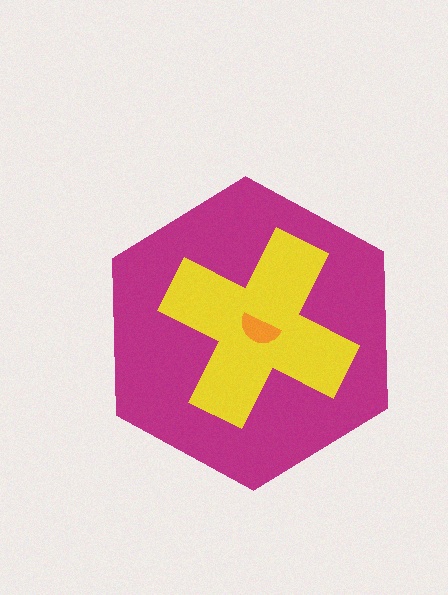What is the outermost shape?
The magenta hexagon.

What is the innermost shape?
The orange semicircle.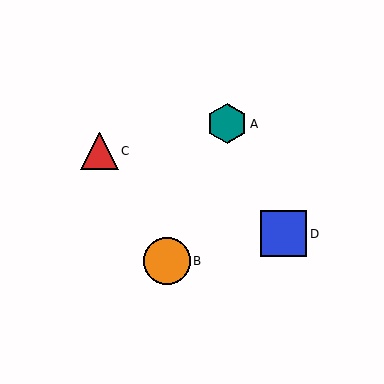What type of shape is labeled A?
Shape A is a teal hexagon.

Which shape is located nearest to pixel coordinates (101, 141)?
The red triangle (labeled C) at (99, 151) is nearest to that location.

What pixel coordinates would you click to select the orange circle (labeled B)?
Click at (167, 261) to select the orange circle B.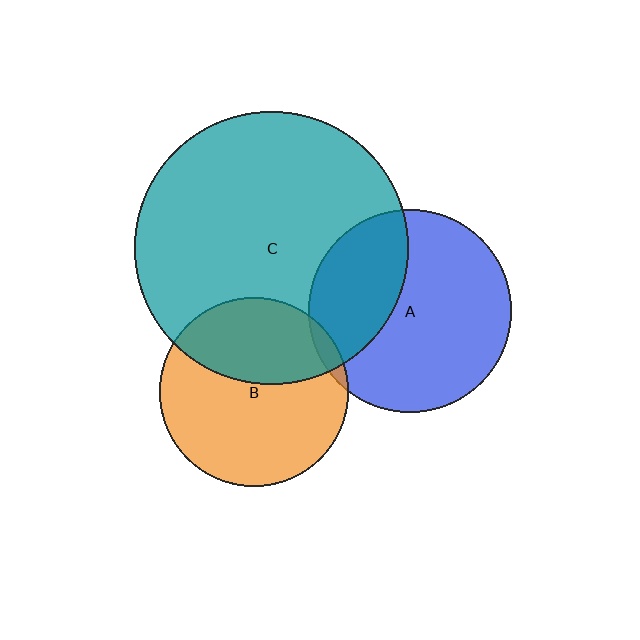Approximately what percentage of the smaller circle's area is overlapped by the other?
Approximately 5%.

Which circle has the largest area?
Circle C (teal).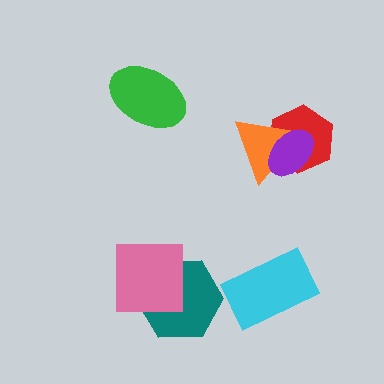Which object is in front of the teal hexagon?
The pink square is in front of the teal hexagon.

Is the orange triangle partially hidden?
Yes, it is partially covered by another shape.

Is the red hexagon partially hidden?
Yes, it is partially covered by another shape.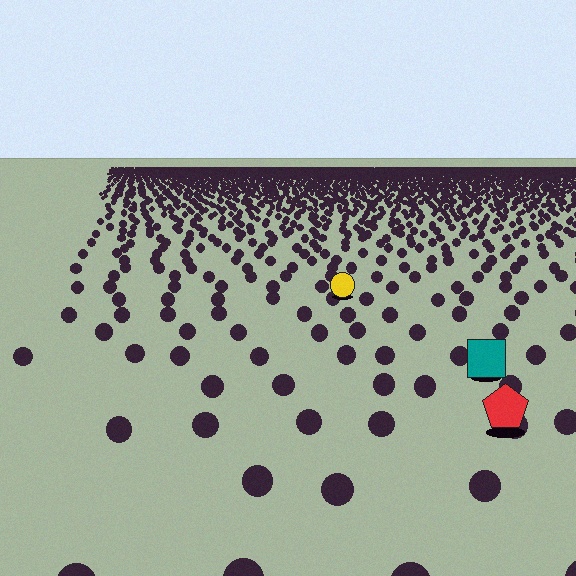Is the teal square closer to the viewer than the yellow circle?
Yes. The teal square is closer — you can tell from the texture gradient: the ground texture is coarser near it.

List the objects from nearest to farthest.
From nearest to farthest: the red pentagon, the teal square, the yellow circle.